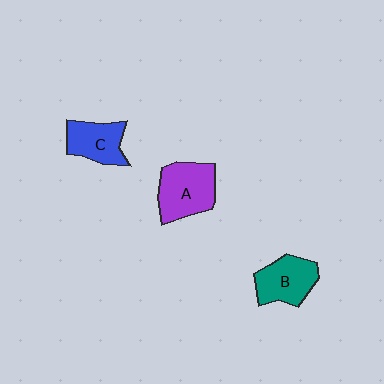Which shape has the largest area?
Shape A (purple).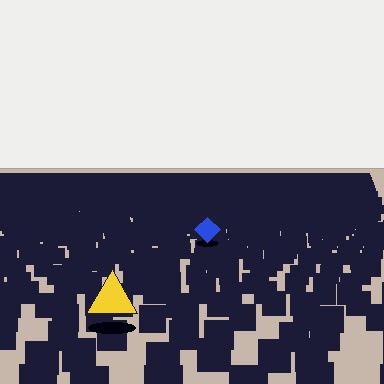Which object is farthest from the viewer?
The blue diamond is farthest from the viewer. It appears smaller and the ground texture around it is denser.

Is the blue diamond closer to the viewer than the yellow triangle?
No. The yellow triangle is closer — you can tell from the texture gradient: the ground texture is coarser near it.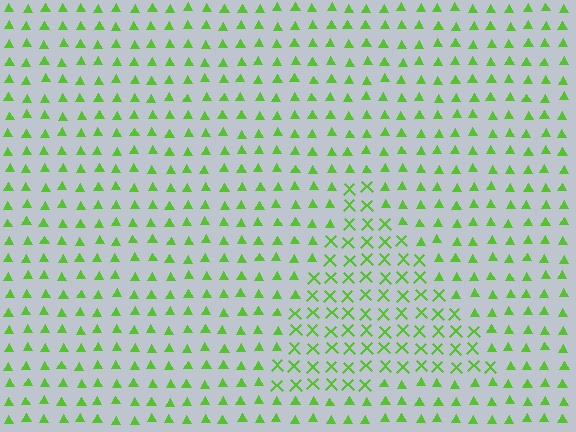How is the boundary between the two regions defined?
The boundary is defined by a change in element shape: X marks inside vs. triangles outside. All elements share the same color and spacing.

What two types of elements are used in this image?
The image uses X marks inside the triangle region and triangles outside it.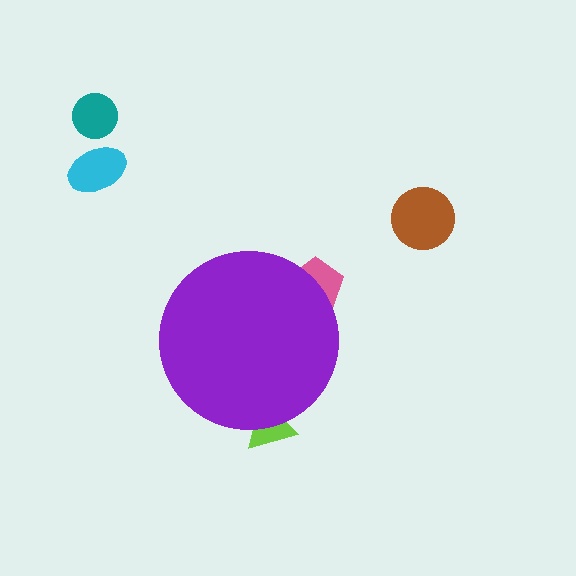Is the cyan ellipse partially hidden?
No, the cyan ellipse is fully visible.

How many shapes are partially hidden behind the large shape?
2 shapes are partially hidden.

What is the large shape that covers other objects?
A purple circle.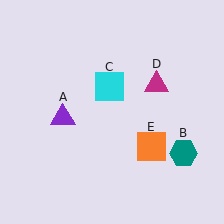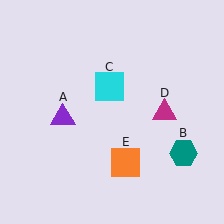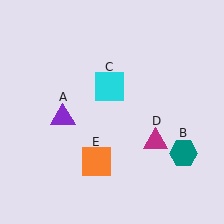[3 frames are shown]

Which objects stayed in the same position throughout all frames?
Purple triangle (object A) and teal hexagon (object B) and cyan square (object C) remained stationary.